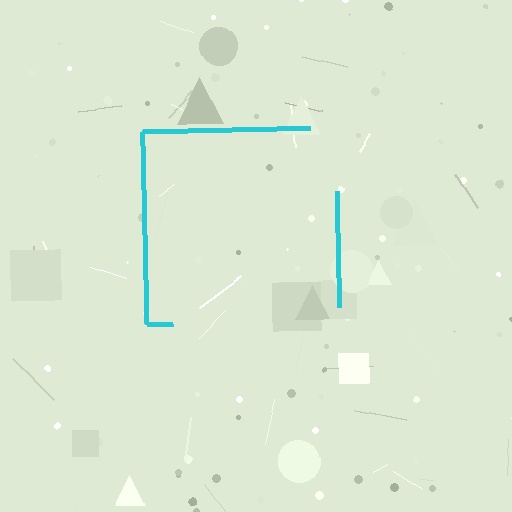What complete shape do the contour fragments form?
The contour fragments form a square.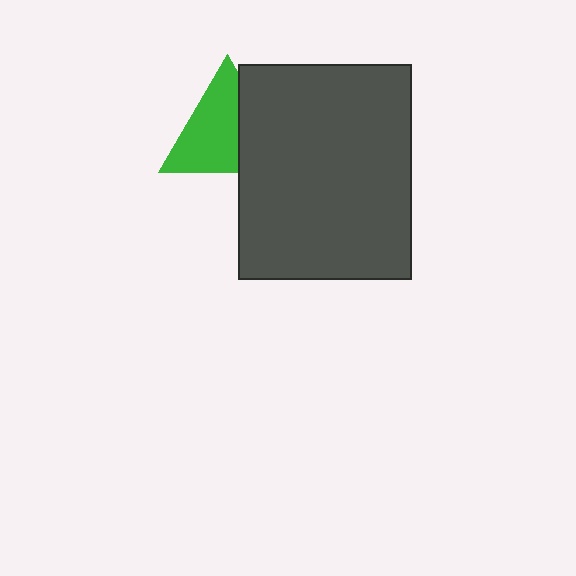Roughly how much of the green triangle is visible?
About half of it is visible (roughly 64%).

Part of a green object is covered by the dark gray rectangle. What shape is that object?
It is a triangle.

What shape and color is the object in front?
The object in front is a dark gray rectangle.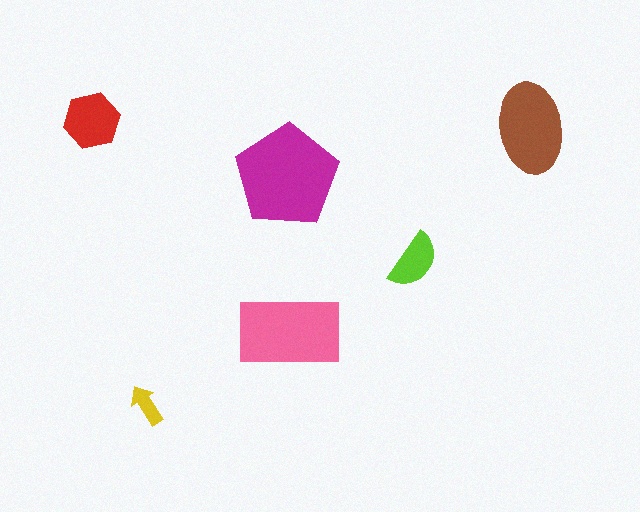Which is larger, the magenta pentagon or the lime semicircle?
The magenta pentagon.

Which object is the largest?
The magenta pentagon.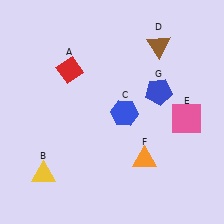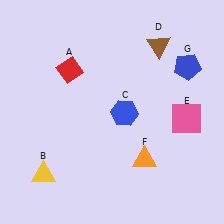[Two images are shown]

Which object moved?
The blue pentagon (G) moved right.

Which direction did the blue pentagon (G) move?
The blue pentagon (G) moved right.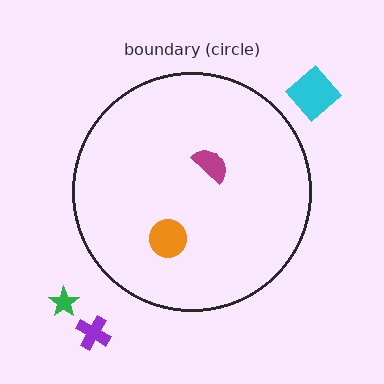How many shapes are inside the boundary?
2 inside, 3 outside.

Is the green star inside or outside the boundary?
Outside.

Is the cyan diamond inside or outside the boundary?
Outside.